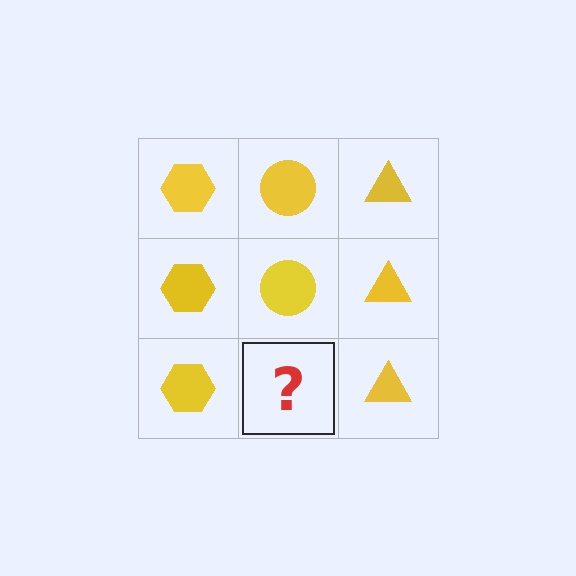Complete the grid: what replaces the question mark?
The question mark should be replaced with a yellow circle.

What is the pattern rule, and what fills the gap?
The rule is that each column has a consistent shape. The gap should be filled with a yellow circle.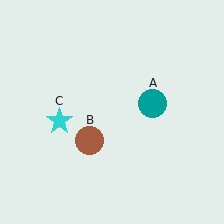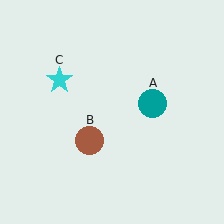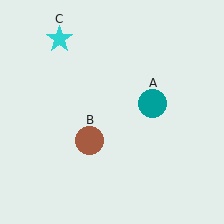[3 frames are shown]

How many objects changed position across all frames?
1 object changed position: cyan star (object C).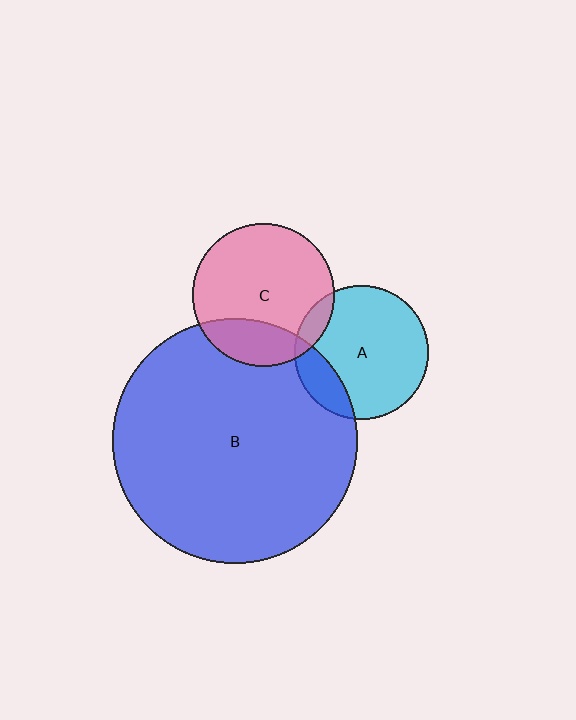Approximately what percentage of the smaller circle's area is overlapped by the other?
Approximately 25%.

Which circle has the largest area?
Circle B (blue).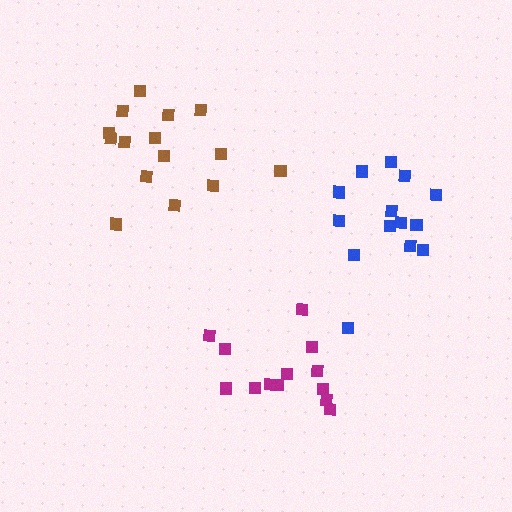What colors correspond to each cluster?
The clusters are colored: brown, blue, magenta.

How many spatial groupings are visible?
There are 3 spatial groupings.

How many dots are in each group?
Group 1: 15 dots, Group 2: 14 dots, Group 3: 13 dots (42 total).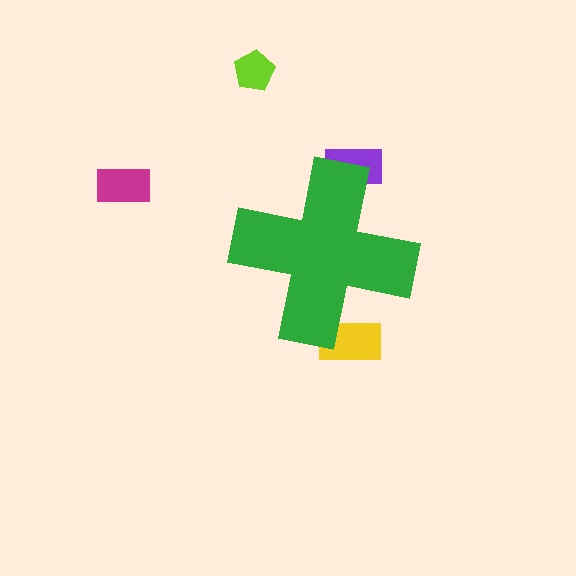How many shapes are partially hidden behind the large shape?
2 shapes are partially hidden.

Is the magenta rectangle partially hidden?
No, the magenta rectangle is fully visible.